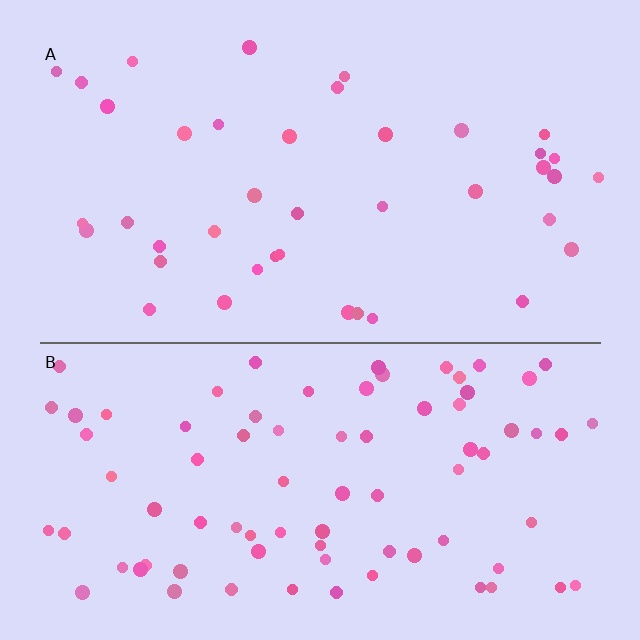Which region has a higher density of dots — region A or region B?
B (the bottom).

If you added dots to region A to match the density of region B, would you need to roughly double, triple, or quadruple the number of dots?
Approximately double.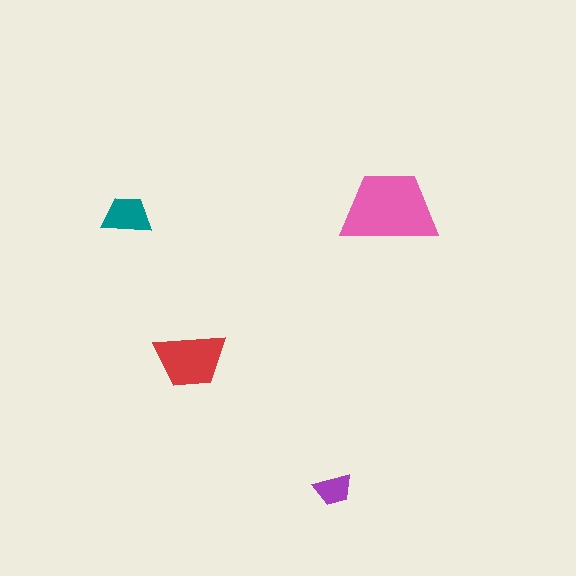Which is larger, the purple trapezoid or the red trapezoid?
The red one.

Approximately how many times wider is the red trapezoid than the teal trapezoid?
About 1.5 times wider.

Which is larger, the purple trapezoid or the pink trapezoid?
The pink one.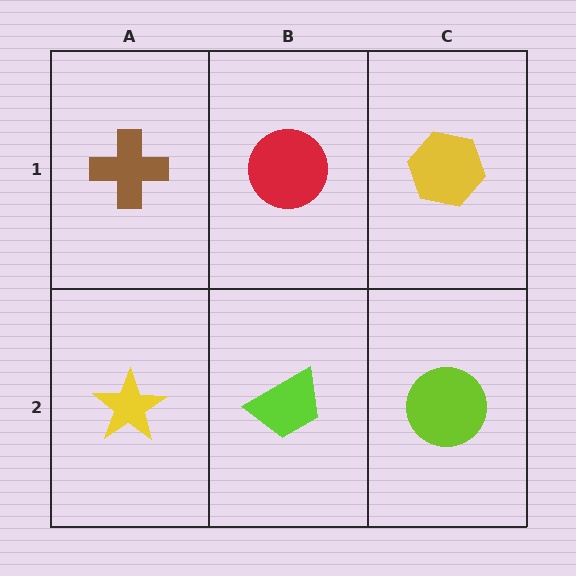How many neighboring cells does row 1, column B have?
3.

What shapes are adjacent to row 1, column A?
A yellow star (row 2, column A), a red circle (row 1, column B).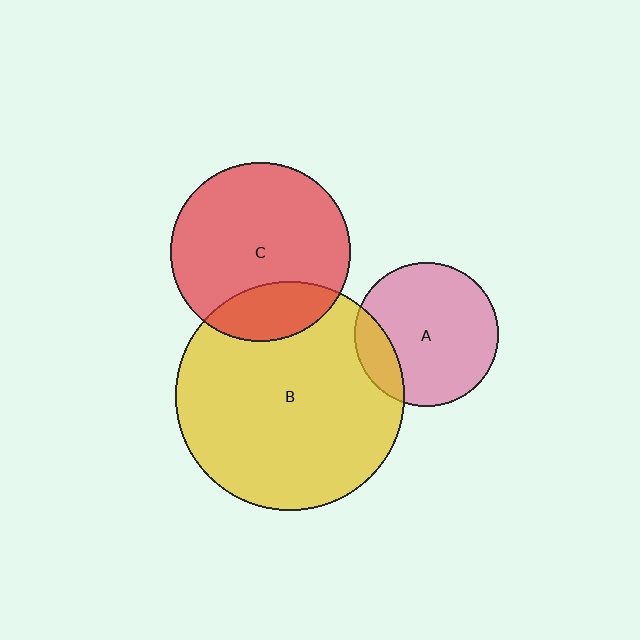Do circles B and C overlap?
Yes.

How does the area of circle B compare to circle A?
Approximately 2.5 times.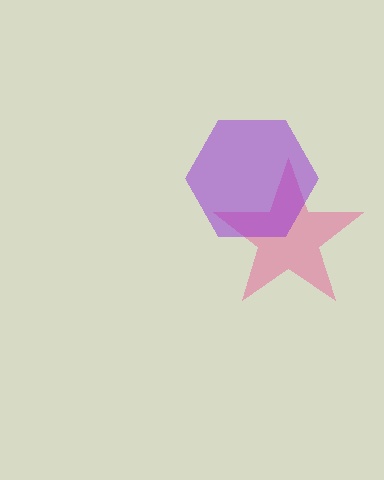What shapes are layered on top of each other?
The layered shapes are: a pink star, a purple hexagon.